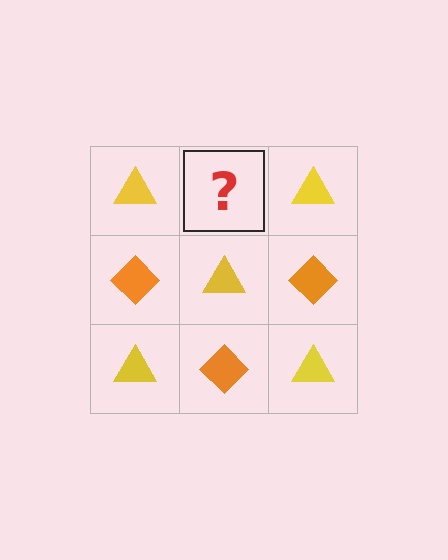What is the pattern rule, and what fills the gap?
The rule is that it alternates yellow triangle and orange diamond in a checkerboard pattern. The gap should be filled with an orange diamond.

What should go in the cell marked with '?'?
The missing cell should contain an orange diamond.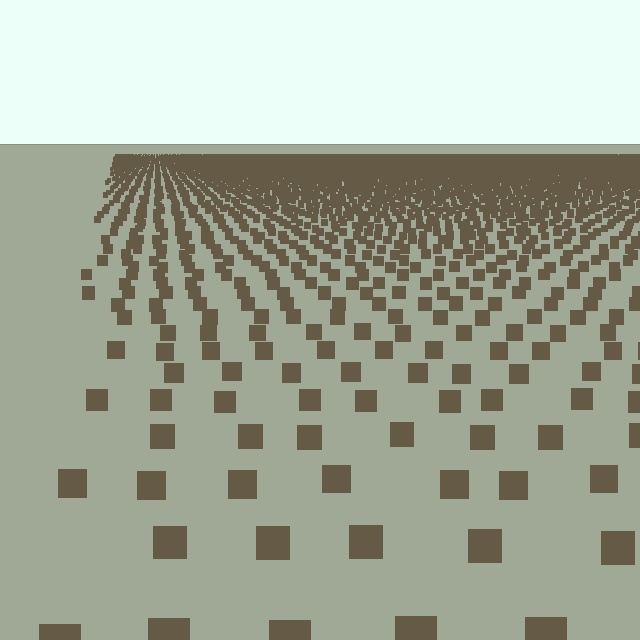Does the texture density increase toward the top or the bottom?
Density increases toward the top.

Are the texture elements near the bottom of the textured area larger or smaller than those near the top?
Larger. Near the bottom, elements are closer to the viewer and appear at a bigger on-screen size.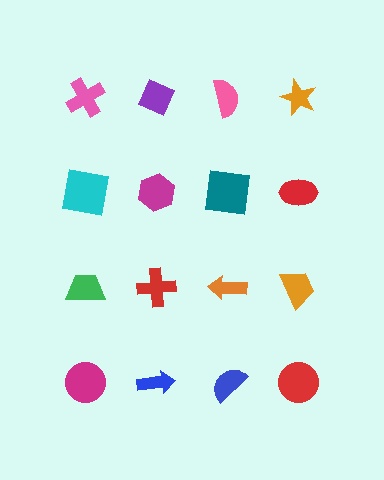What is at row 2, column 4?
A red ellipse.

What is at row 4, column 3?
A blue semicircle.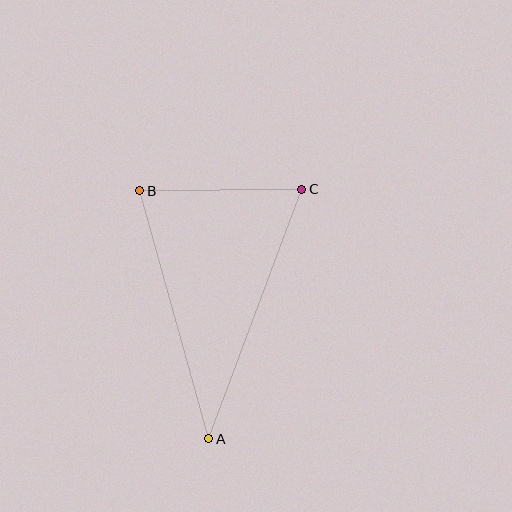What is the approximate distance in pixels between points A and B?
The distance between A and B is approximately 258 pixels.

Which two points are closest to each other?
Points B and C are closest to each other.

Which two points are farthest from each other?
Points A and C are farthest from each other.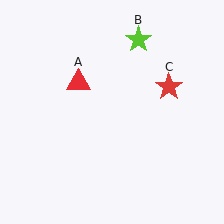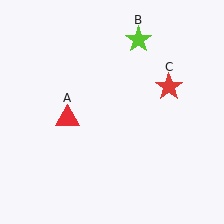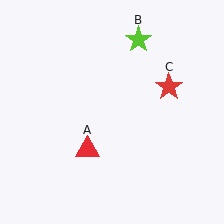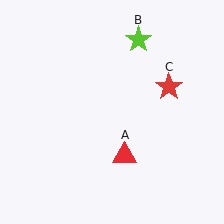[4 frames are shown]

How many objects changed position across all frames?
1 object changed position: red triangle (object A).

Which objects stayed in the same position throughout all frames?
Lime star (object B) and red star (object C) remained stationary.